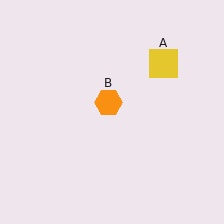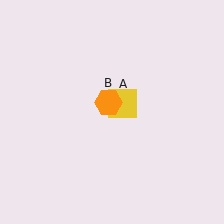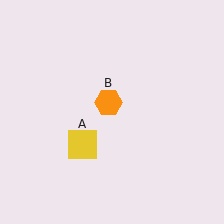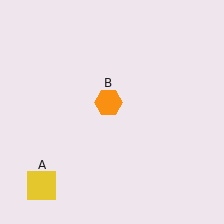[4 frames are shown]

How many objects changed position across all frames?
1 object changed position: yellow square (object A).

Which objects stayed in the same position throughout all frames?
Orange hexagon (object B) remained stationary.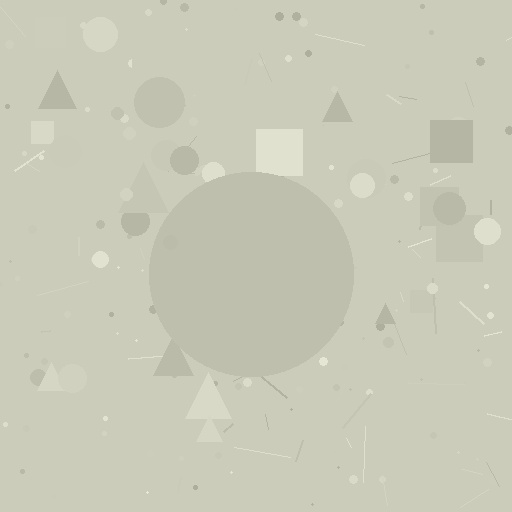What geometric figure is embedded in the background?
A circle is embedded in the background.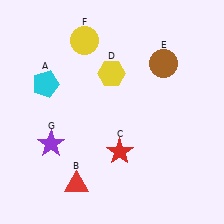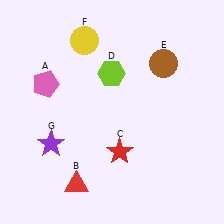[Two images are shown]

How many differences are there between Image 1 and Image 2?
There are 2 differences between the two images.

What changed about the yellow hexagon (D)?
In Image 1, D is yellow. In Image 2, it changed to lime.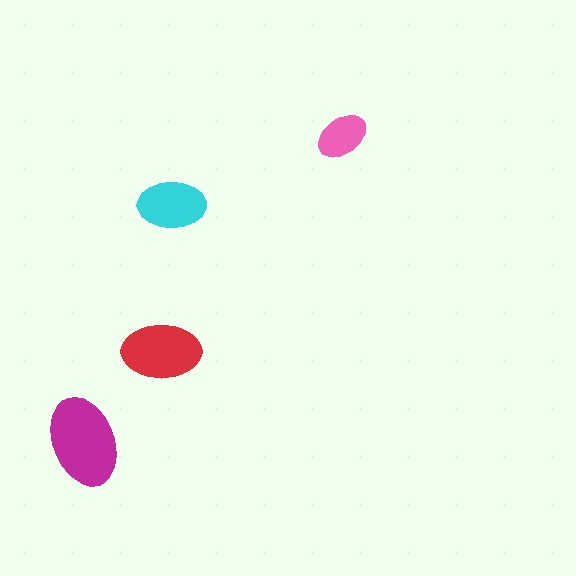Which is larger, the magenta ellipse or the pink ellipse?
The magenta one.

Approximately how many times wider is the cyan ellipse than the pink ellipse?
About 1.5 times wider.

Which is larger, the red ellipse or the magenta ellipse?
The magenta one.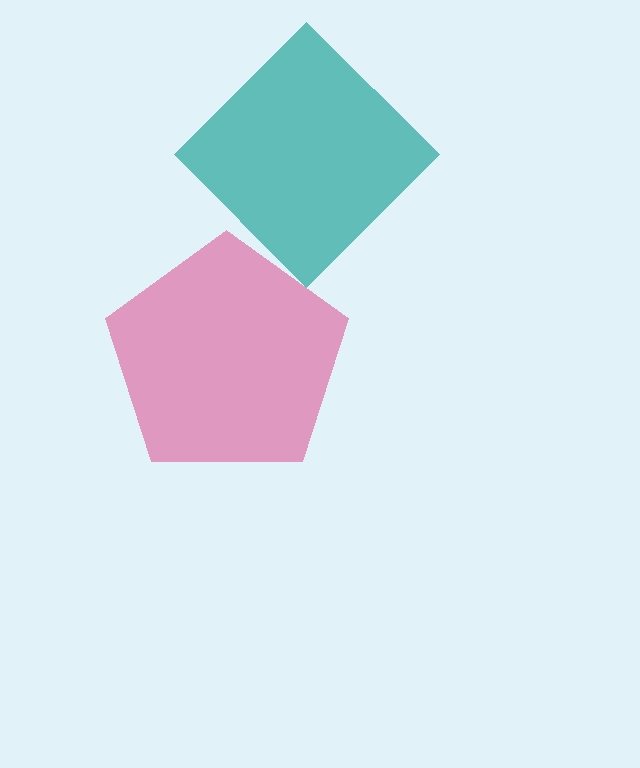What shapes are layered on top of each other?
The layered shapes are: a teal diamond, a pink pentagon.